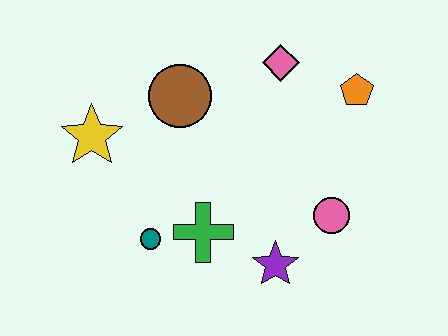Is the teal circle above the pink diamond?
No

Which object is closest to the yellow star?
The brown circle is closest to the yellow star.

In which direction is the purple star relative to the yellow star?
The purple star is to the right of the yellow star.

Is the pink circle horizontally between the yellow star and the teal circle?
No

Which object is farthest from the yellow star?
The orange pentagon is farthest from the yellow star.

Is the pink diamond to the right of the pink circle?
No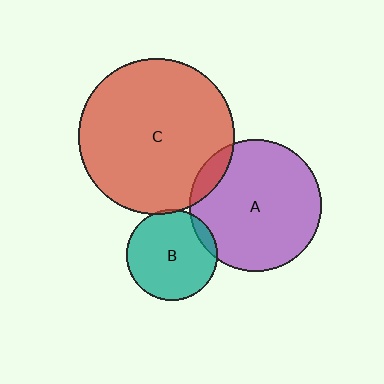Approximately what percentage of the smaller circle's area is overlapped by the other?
Approximately 5%.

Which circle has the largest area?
Circle C (red).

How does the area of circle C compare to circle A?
Approximately 1.4 times.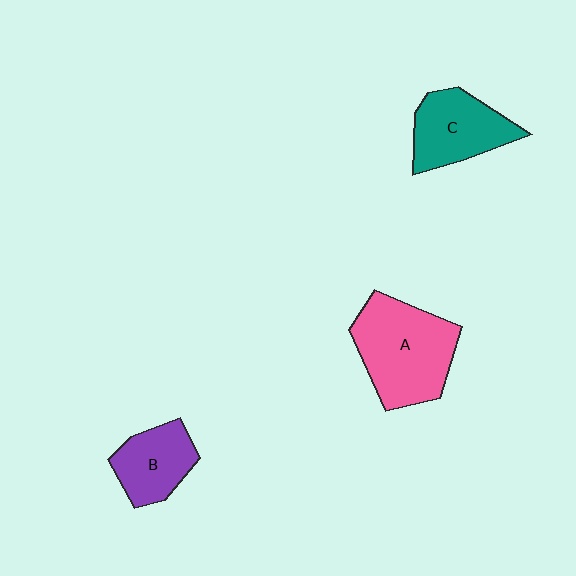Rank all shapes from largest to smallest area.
From largest to smallest: A (pink), C (teal), B (purple).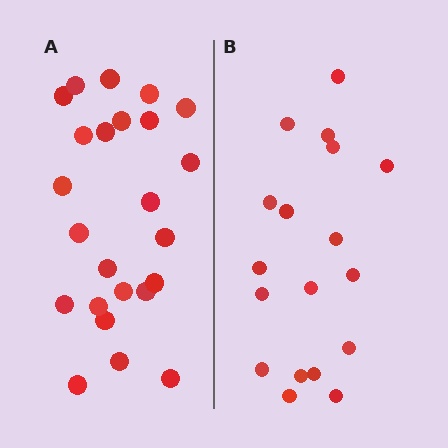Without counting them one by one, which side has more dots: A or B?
Region A (the left region) has more dots.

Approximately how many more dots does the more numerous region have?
Region A has about 6 more dots than region B.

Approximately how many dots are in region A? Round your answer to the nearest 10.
About 20 dots. (The exact count is 24, which rounds to 20.)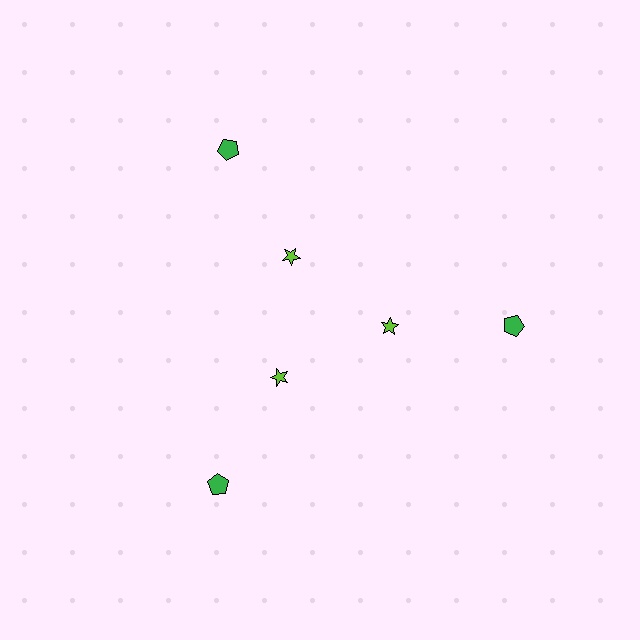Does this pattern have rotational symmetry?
Yes, this pattern has 3-fold rotational symmetry. It looks the same after rotating 120 degrees around the center.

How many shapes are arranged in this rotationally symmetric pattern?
There are 6 shapes, arranged in 3 groups of 2.